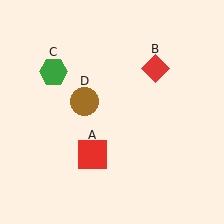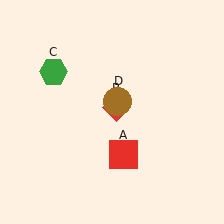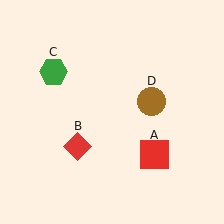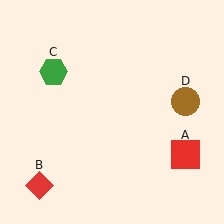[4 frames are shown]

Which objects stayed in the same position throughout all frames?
Green hexagon (object C) remained stationary.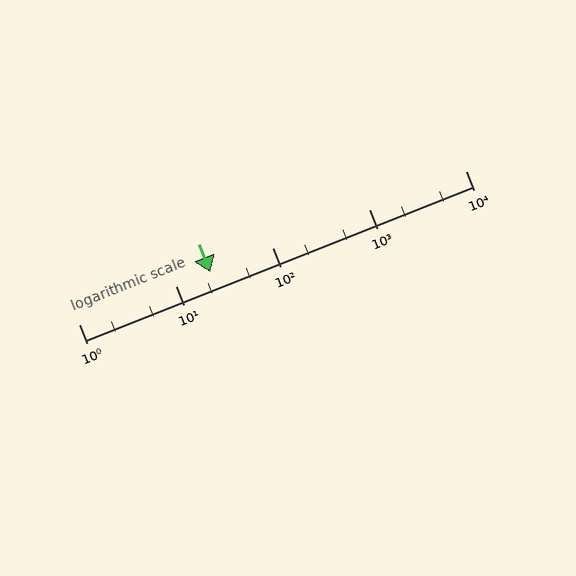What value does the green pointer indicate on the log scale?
The pointer indicates approximately 23.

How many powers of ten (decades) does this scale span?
The scale spans 4 decades, from 1 to 10000.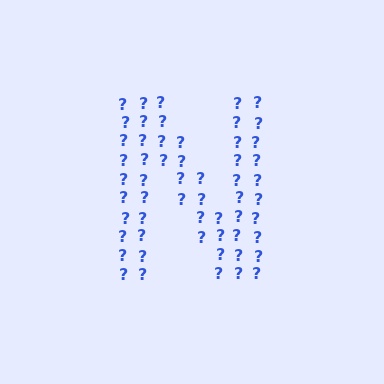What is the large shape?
The large shape is the letter N.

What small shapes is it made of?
It is made of small question marks.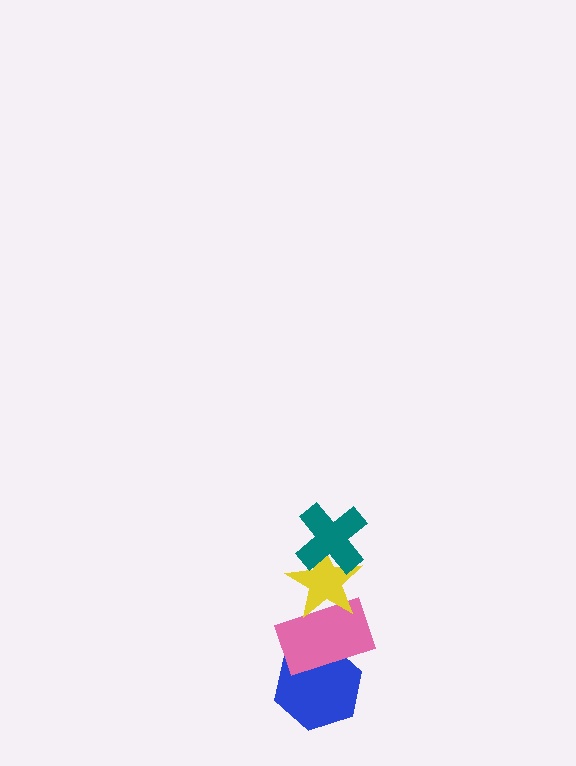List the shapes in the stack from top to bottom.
From top to bottom: the teal cross, the yellow star, the pink rectangle, the blue hexagon.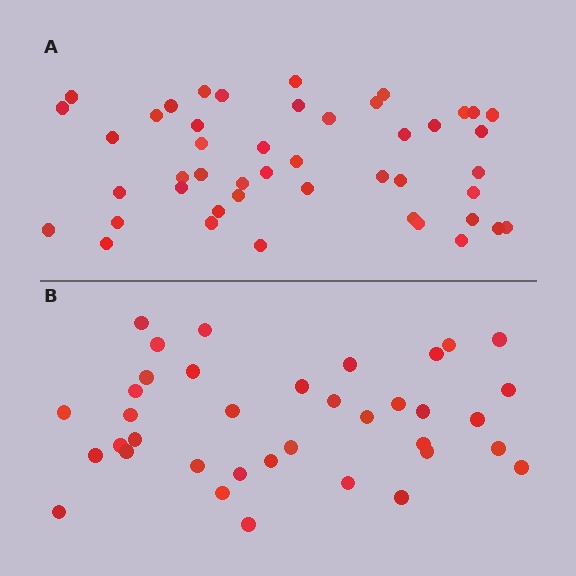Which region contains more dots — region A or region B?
Region A (the top region) has more dots.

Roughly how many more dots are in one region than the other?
Region A has roughly 8 or so more dots than region B.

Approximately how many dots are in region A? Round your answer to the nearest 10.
About 50 dots. (The exact count is 46, which rounds to 50.)